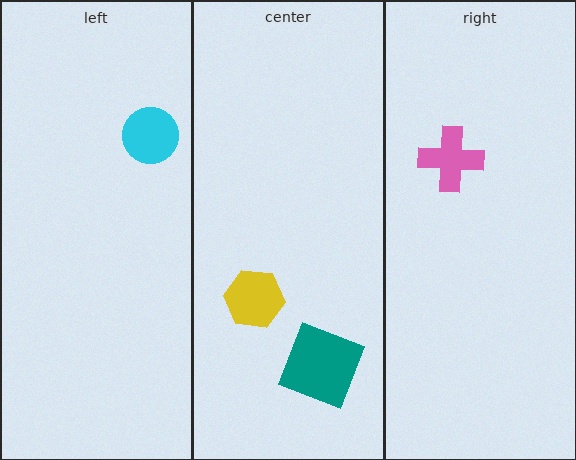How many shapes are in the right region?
1.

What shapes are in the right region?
The pink cross.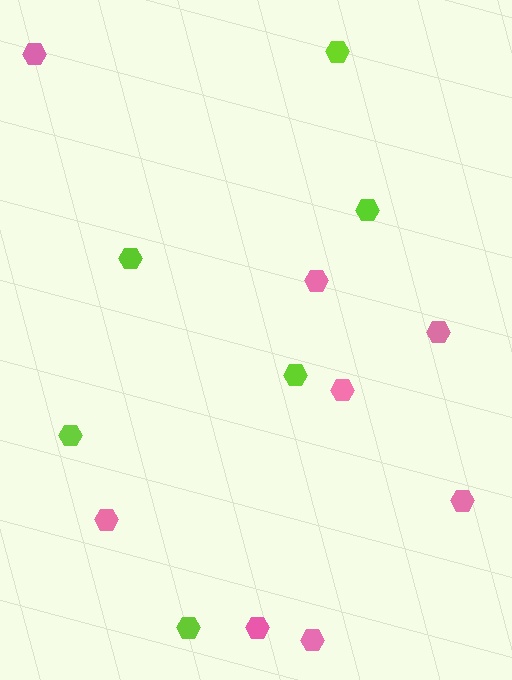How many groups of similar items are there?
There are 2 groups: one group of lime hexagons (6) and one group of pink hexagons (8).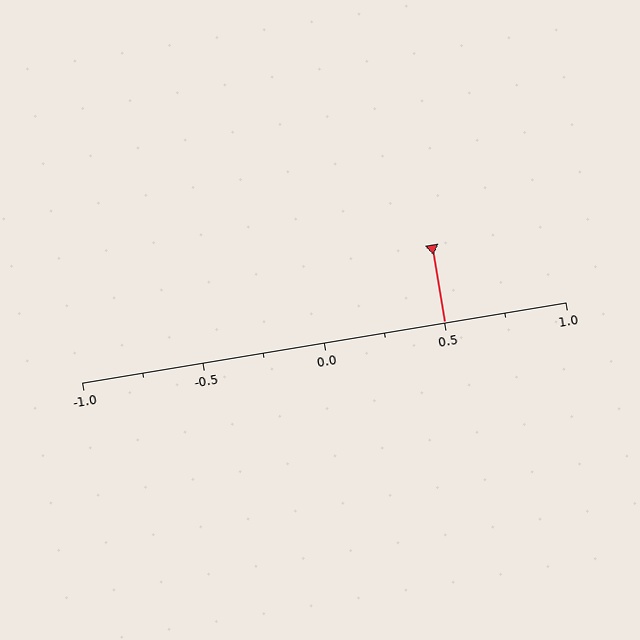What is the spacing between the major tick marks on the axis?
The major ticks are spaced 0.5 apart.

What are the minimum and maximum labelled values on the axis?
The axis runs from -1.0 to 1.0.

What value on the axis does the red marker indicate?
The marker indicates approximately 0.5.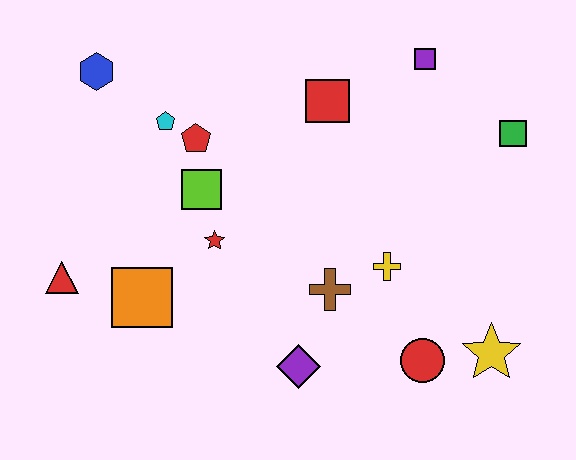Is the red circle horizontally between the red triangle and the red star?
No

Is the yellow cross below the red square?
Yes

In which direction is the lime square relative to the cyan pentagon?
The lime square is below the cyan pentagon.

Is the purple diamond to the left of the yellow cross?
Yes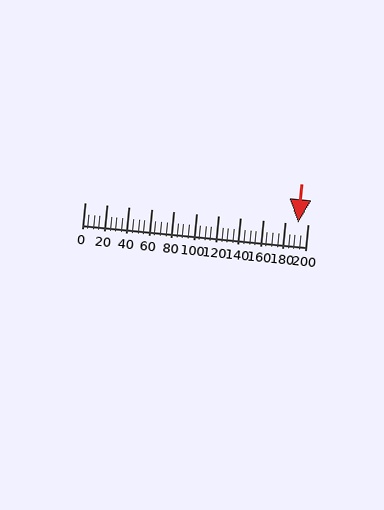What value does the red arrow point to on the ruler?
The red arrow points to approximately 191.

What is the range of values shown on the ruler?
The ruler shows values from 0 to 200.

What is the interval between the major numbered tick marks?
The major tick marks are spaced 20 units apart.